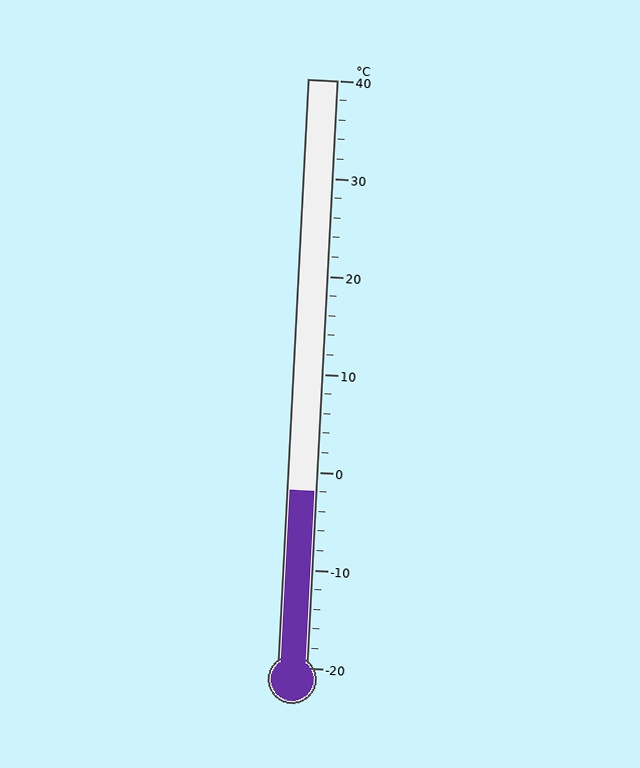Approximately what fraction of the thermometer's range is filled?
The thermometer is filled to approximately 30% of its range.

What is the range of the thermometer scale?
The thermometer scale ranges from -20°C to 40°C.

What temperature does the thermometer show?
The thermometer shows approximately -2°C.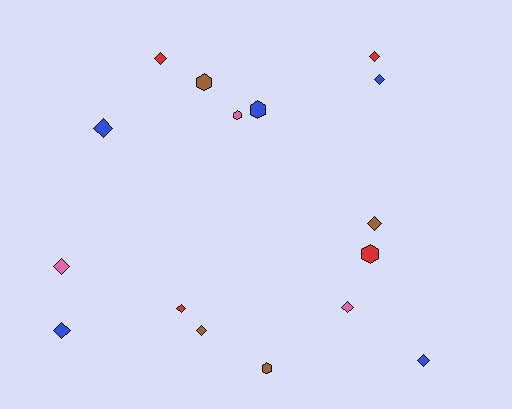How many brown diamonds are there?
There are 2 brown diamonds.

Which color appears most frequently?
Blue, with 5 objects.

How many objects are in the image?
There are 16 objects.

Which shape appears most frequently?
Diamond, with 11 objects.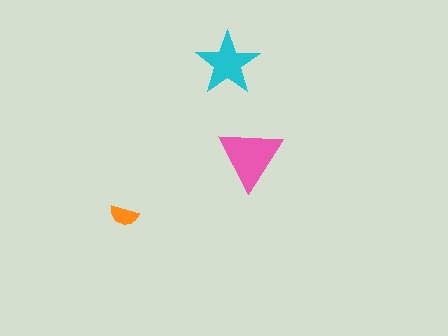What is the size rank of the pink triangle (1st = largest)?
1st.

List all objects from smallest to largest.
The orange semicircle, the cyan star, the pink triangle.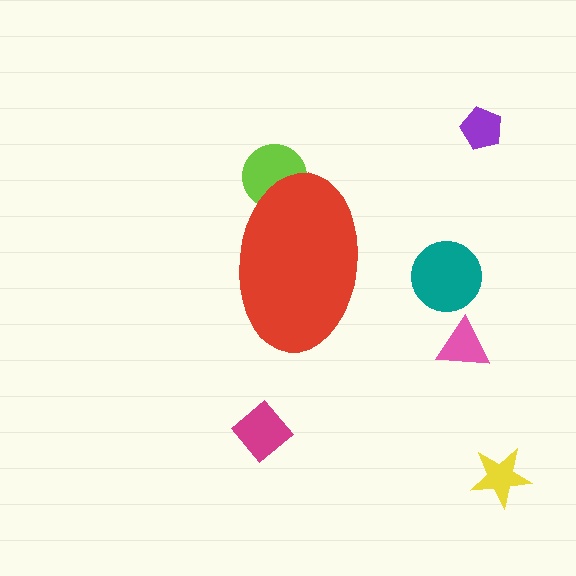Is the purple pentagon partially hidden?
No, the purple pentagon is fully visible.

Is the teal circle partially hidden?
No, the teal circle is fully visible.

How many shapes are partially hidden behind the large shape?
1 shape is partially hidden.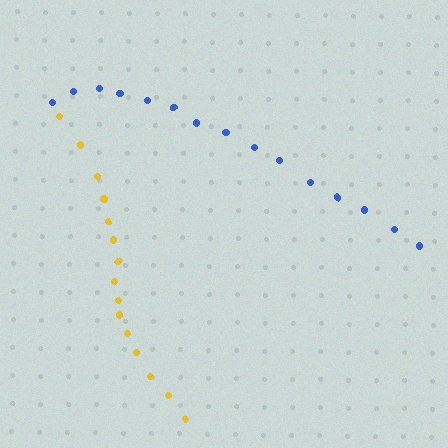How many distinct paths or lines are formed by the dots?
There are 2 distinct paths.